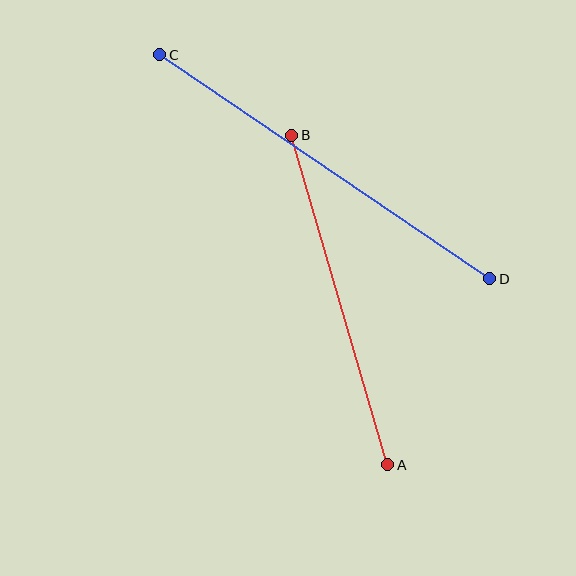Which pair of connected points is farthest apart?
Points C and D are farthest apart.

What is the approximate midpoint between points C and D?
The midpoint is at approximately (325, 167) pixels.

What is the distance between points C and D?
The distance is approximately 399 pixels.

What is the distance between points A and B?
The distance is approximately 343 pixels.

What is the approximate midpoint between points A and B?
The midpoint is at approximately (340, 300) pixels.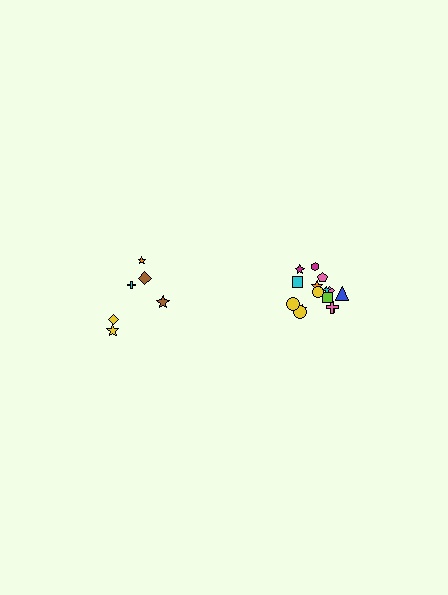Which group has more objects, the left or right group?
The right group.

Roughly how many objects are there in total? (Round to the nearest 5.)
Roughly 20 objects in total.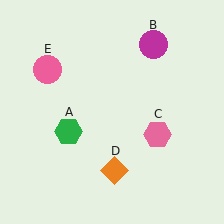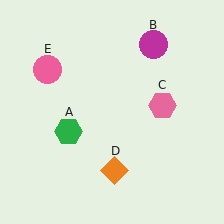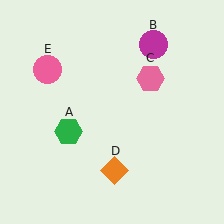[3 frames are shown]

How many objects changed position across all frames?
1 object changed position: pink hexagon (object C).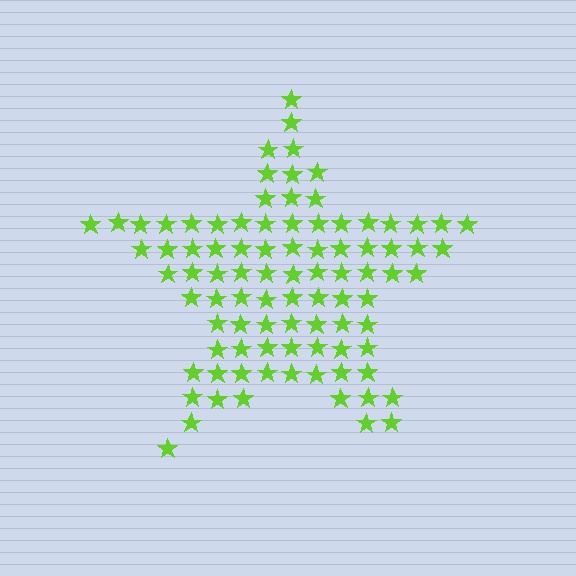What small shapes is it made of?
It is made of small stars.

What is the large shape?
The large shape is a star.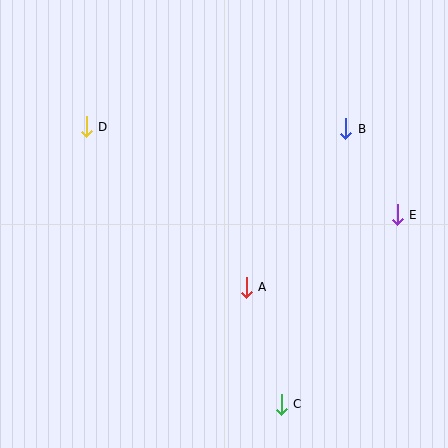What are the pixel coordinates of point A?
Point A is at (246, 287).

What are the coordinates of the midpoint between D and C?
The midpoint between D and C is at (184, 266).